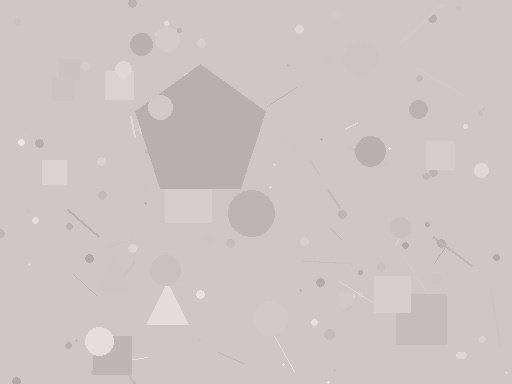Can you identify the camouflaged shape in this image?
The camouflaged shape is a pentagon.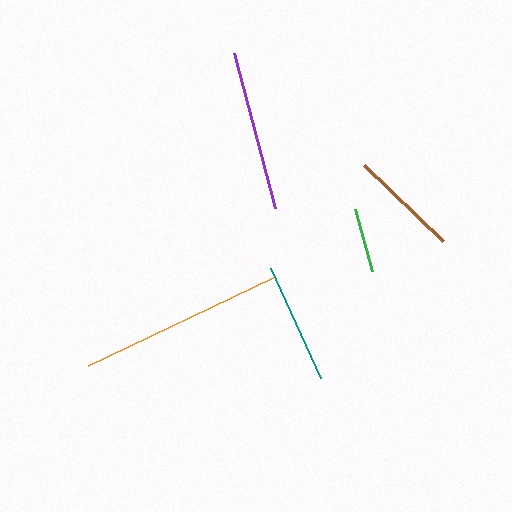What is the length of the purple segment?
The purple segment is approximately 161 pixels long.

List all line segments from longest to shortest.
From longest to shortest: orange, purple, teal, brown, green.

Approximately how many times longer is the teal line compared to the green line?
The teal line is approximately 1.9 times the length of the green line.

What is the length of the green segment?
The green segment is approximately 65 pixels long.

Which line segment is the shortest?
The green line is the shortest at approximately 65 pixels.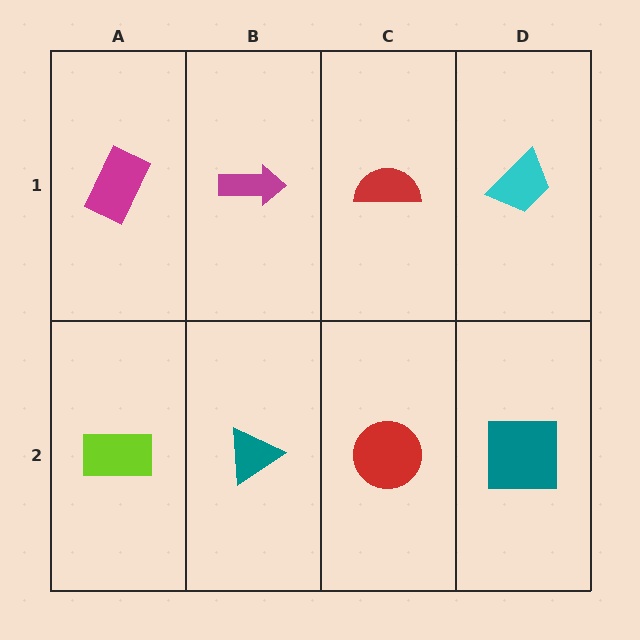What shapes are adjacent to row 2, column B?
A magenta arrow (row 1, column B), a lime rectangle (row 2, column A), a red circle (row 2, column C).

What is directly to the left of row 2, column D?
A red circle.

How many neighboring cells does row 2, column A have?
2.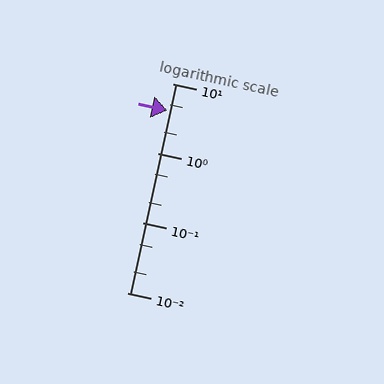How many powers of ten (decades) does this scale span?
The scale spans 3 decades, from 0.01 to 10.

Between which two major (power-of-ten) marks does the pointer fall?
The pointer is between 1 and 10.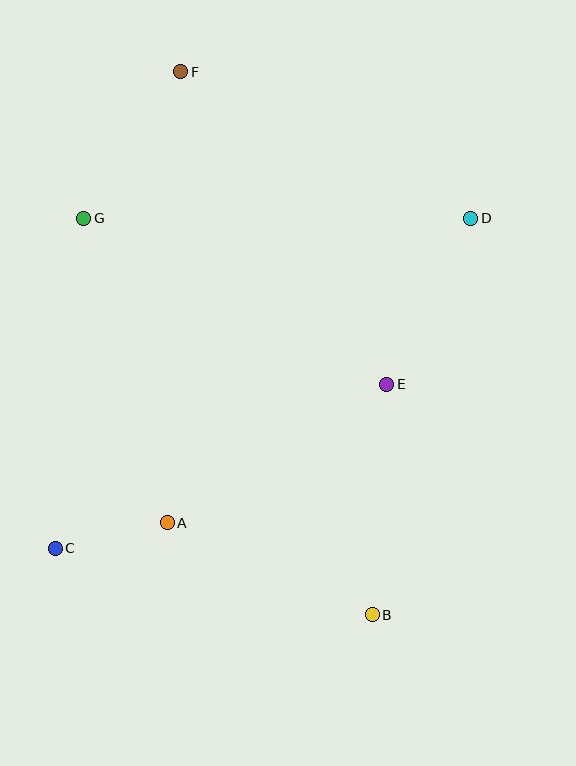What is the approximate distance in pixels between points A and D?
The distance between A and D is approximately 430 pixels.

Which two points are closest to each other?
Points A and C are closest to each other.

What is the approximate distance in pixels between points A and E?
The distance between A and E is approximately 259 pixels.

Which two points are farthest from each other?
Points B and F are farthest from each other.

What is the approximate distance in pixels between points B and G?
The distance between B and G is approximately 491 pixels.